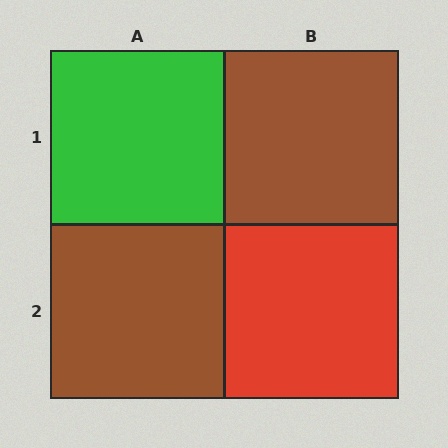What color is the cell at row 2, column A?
Brown.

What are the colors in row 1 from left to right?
Green, brown.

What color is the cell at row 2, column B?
Red.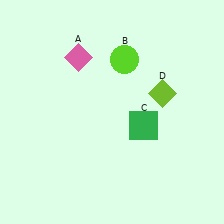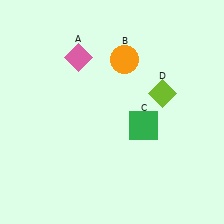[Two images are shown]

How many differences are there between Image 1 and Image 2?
There is 1 difference between the two images.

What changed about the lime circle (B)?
In Image 1, B is lime. In Image 2, it changed to orange.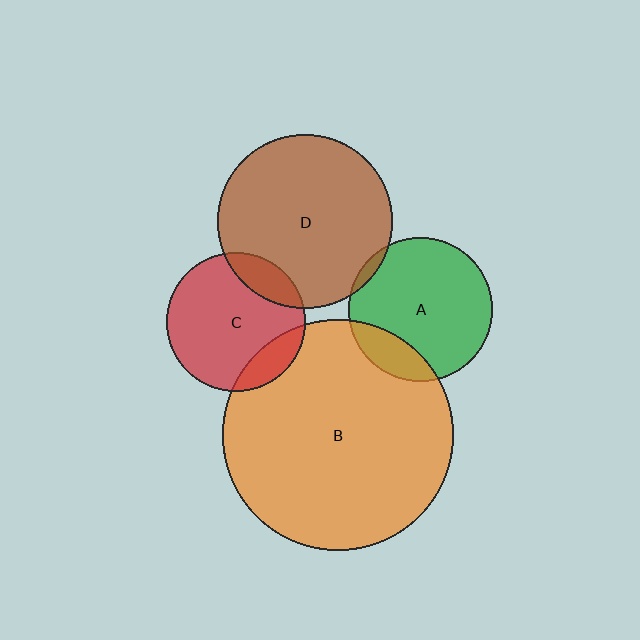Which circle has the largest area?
Circle B (orange).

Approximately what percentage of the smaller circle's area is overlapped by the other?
Approximately 15%.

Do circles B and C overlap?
Yes.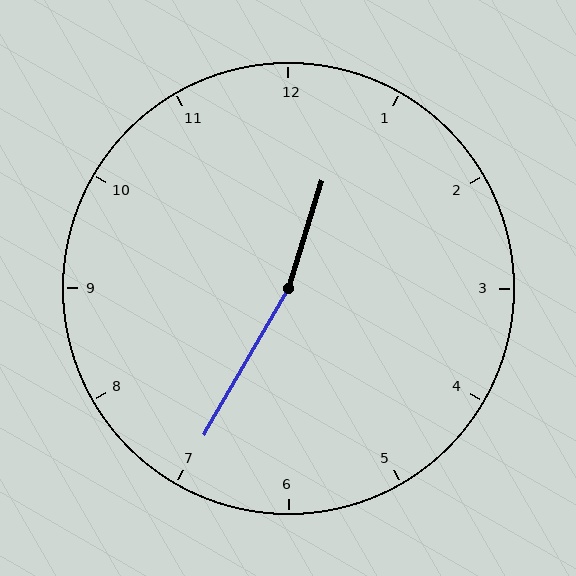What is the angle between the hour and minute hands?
Approximately 168 degrees.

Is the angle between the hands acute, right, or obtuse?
It is obtuse.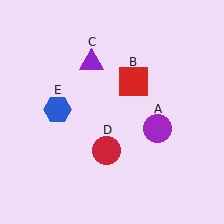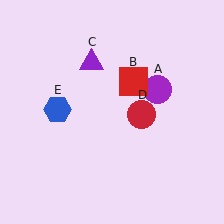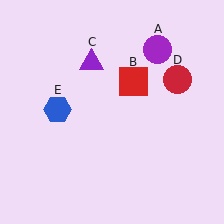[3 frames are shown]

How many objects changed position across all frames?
2 objects changed position: purple circle (object A), red circle (object D).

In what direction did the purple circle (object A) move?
The purple circle (object A) moved up.